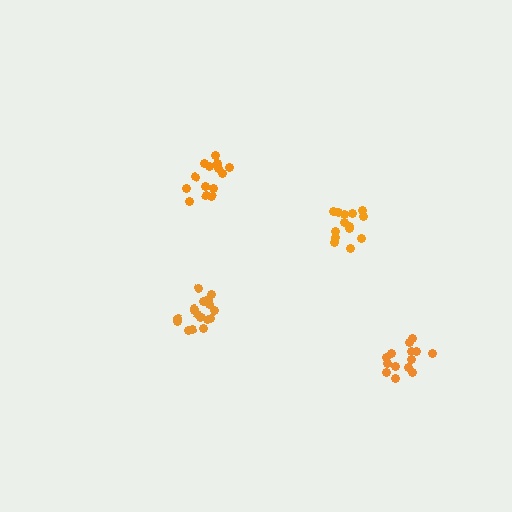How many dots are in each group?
Group 1: 14 dots, Group 2: 14 dots, Group 3: 14 dots, Group 4: 17 dots (59 total).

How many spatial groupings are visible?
There are 4 spatial groupings.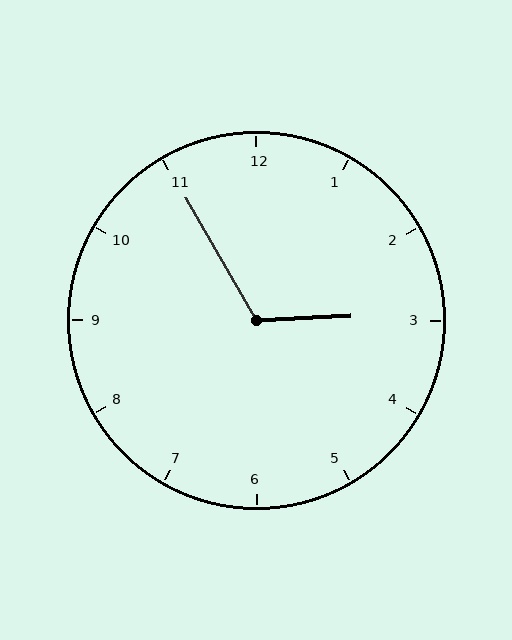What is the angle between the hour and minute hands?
Approximately 118 degrees.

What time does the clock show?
2:55.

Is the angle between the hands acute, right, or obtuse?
It is obtuse.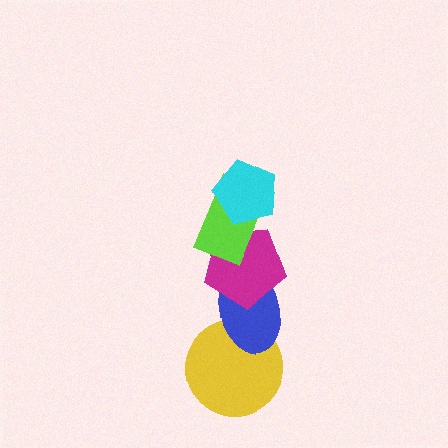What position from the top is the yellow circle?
The yellow circle is 5th from the top.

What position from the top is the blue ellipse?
The blue ellipse is 4th from the top.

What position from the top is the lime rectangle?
The lime rectangle is 2nd from the top.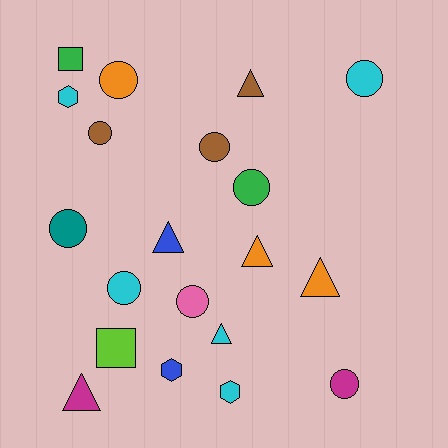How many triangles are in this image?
There are 6 triangles.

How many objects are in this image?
There are 20 objects.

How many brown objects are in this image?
There are 3 brown objects.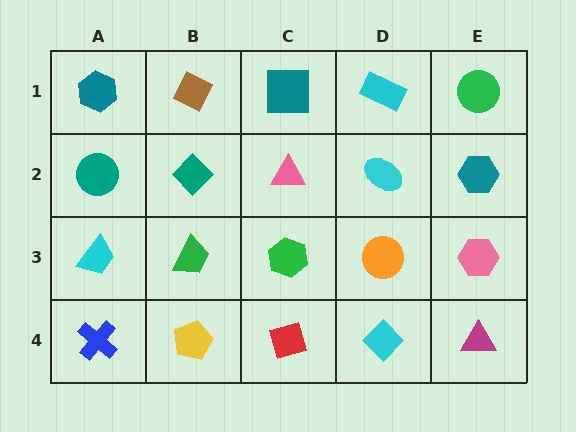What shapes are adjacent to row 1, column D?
A cyan ellipse (row 2, column D), a teal square (row 1, column C), a green circle (row 1, column E).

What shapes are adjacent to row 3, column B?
A teal diamond (row 2, column B), a yellow pentagon (row 4, column B), a cyan trapezoid (row 3, column A), a green hexagon (row 3, column C).